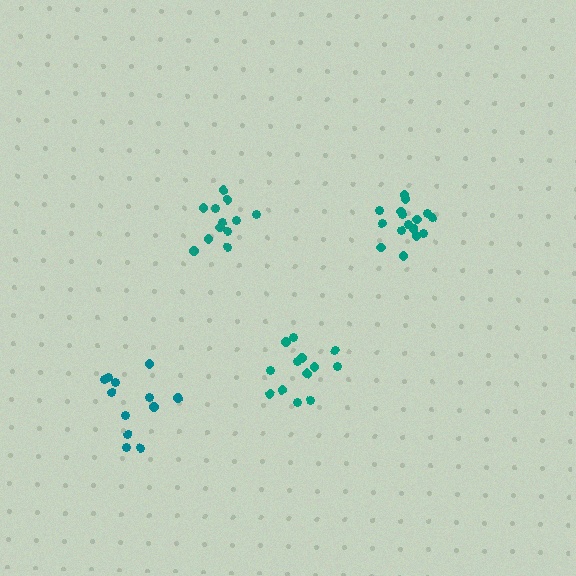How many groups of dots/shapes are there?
There are 4 groups.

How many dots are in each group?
Group 1: 12 dots, Group 2: 12 dots, Group 3: 14 dots, Group 4: 16 dots (54 total).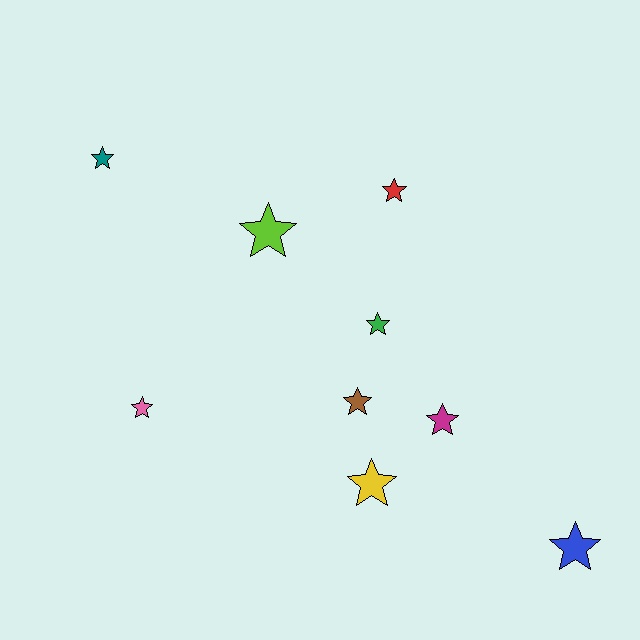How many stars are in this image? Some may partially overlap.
There are 9 stars.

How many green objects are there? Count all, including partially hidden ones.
There is 1 green object.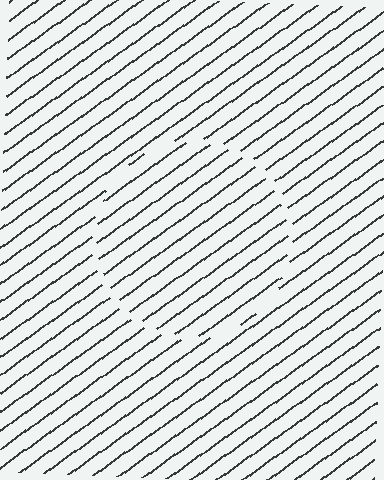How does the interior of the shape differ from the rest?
The interior of the shape contains the same grating, shifted by half a period — the contour is defined by the phase discontinuity where line-ends from the inner and outer gratings abut.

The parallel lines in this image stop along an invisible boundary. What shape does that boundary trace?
An illusory circle. The interior of the shape contains the same grating, shifted by half a period — the contour is defined by the phase discontinuity where line-ends from the inner and outer gratings abut.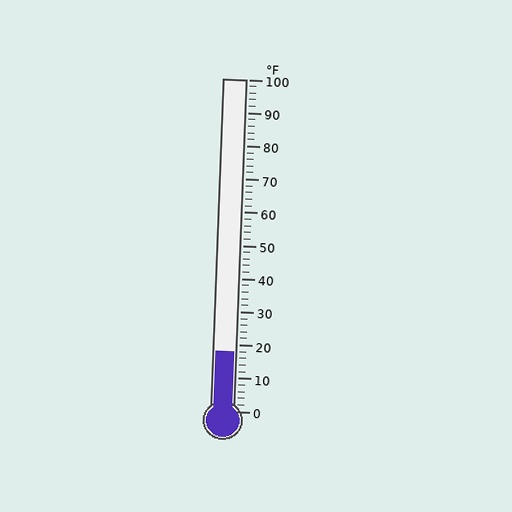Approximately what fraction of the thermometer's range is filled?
The thermometer is filled to approximately 20% of its range.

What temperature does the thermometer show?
The thermometer shows approximately 18°F.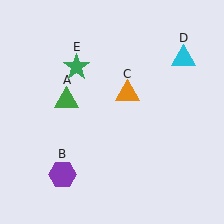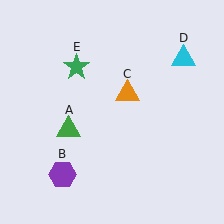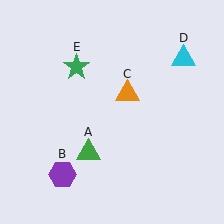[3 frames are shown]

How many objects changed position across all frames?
1 object changed position: green triangle (object A).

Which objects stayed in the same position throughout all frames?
Purple hexagon (object B) and orange triangle (object C) and cyan triangle (object D) and green star (object E) remained stationary.